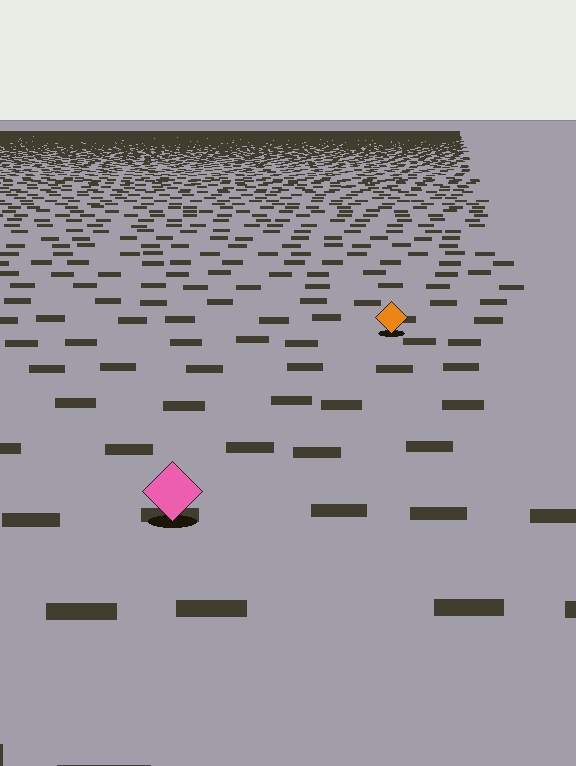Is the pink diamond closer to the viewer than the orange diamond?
Yes. The pink diamond is closer — you can tell from the texture gradient: the ground texture is coarser near it.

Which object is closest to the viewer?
The pink diamond is closest. The texture marks near it are larger and more spread out.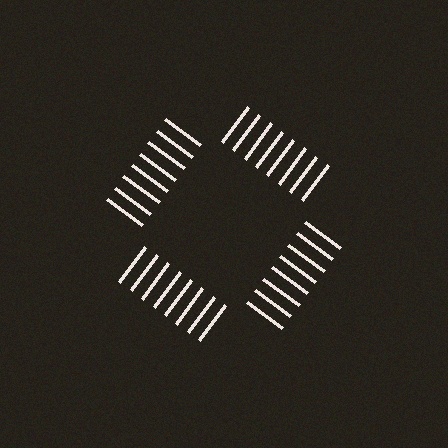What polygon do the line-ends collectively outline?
An illusory square — the line segments terminate on its edges but no continuous stroke is drawn.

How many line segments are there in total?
32 — 8 along each of the 4 edges.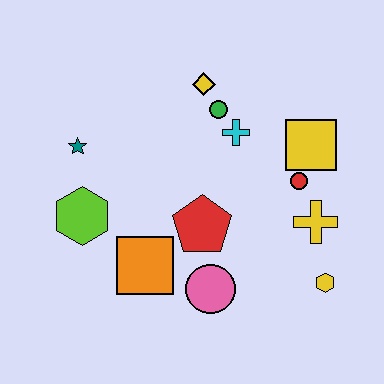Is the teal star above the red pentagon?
Yes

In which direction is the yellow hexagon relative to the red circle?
The yellow hexagon is below the red circle.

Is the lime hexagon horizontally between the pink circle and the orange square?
No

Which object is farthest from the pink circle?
The yellow diamond is farthest from the pink circle.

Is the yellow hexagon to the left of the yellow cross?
No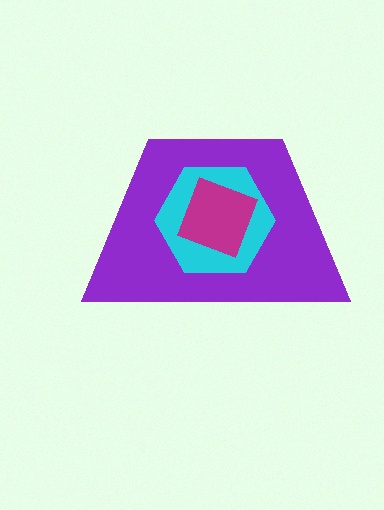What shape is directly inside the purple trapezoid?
The cyan hexagon.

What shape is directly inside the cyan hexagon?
The magenta square.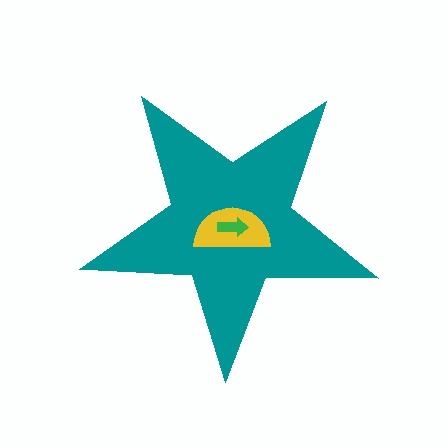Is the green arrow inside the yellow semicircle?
Yes.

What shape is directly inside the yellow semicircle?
The green arrow.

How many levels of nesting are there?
3.